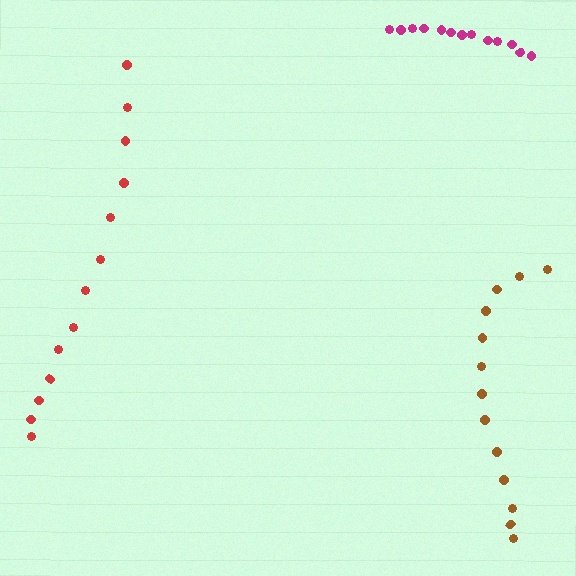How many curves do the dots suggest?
There are 3 distinct paths.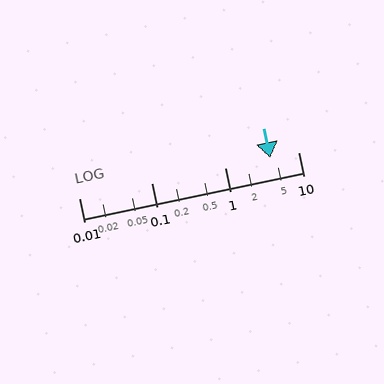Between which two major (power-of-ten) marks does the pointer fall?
The pointer is between 1 and 10.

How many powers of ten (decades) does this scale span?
The scale spans 3 decades, from 0.01 to 10.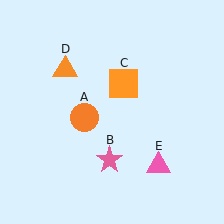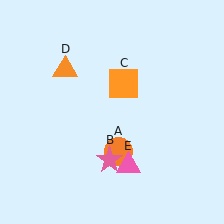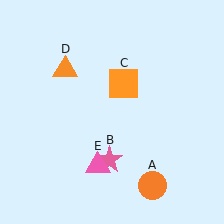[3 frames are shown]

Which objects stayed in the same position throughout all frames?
Pink star (object B) and orange square (object C) and orange triangle (object D) remained stationary.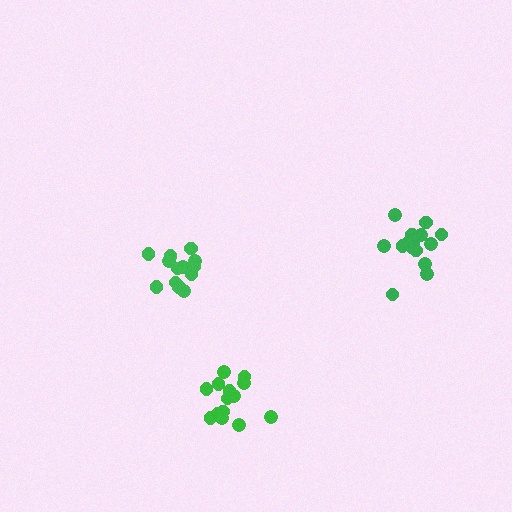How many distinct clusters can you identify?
There are 3 distinct clusters.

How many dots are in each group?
Group 1: 14 dots, Group 2: 15 dots, Group 3: 14 dots (43 total).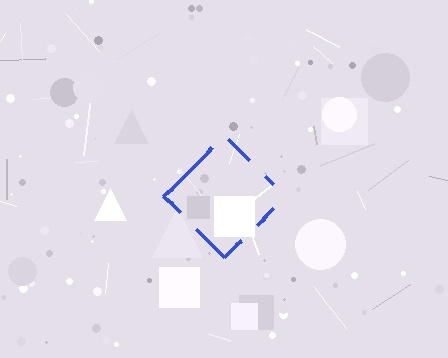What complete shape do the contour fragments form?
The contour fragments form a diamond.